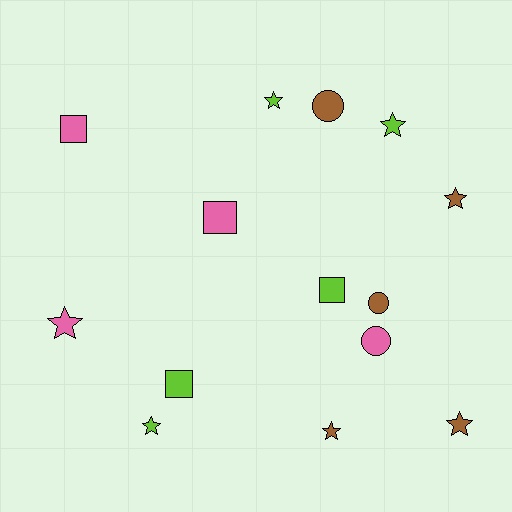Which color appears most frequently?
Brown, with 5 objects.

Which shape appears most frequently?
Star, with 7 objects.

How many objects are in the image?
There are 14 objects.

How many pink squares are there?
There are 2 pink squares.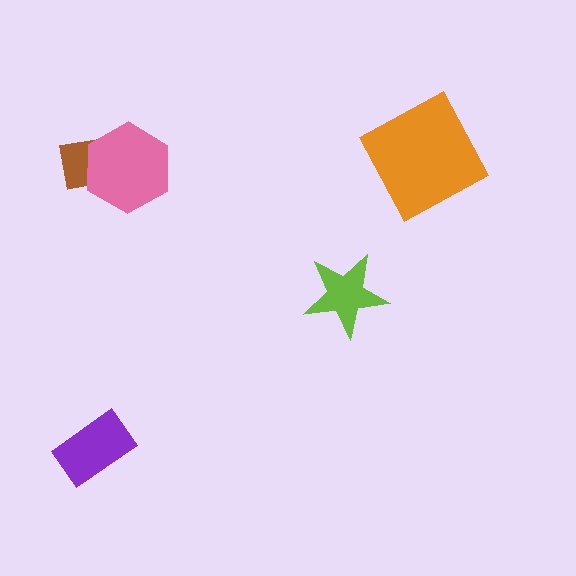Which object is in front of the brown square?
The pink hexagon is in front of the brown square.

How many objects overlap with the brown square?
1 object overlaps with the brown square.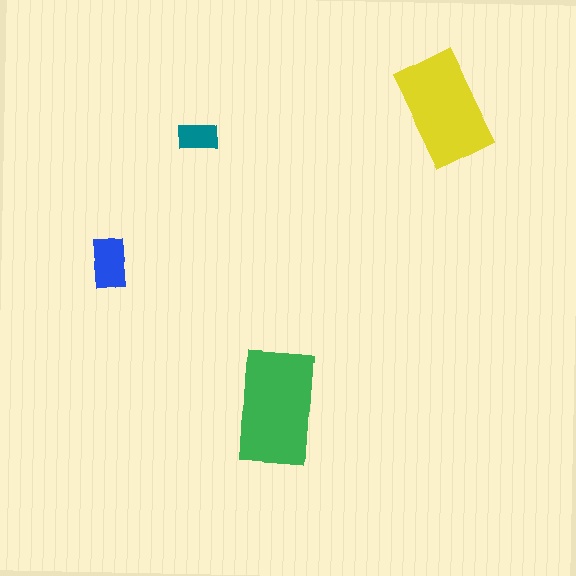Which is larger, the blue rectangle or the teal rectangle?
The blue one.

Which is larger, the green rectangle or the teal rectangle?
The green one.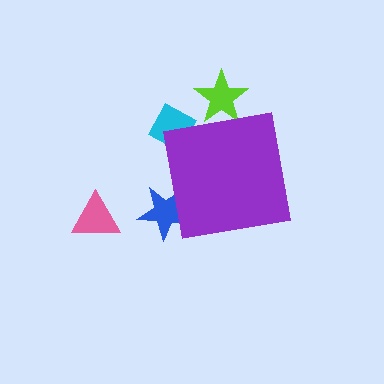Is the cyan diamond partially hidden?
Yes, the cyan diamond is partially hidden behind the purple square.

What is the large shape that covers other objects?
A purple square.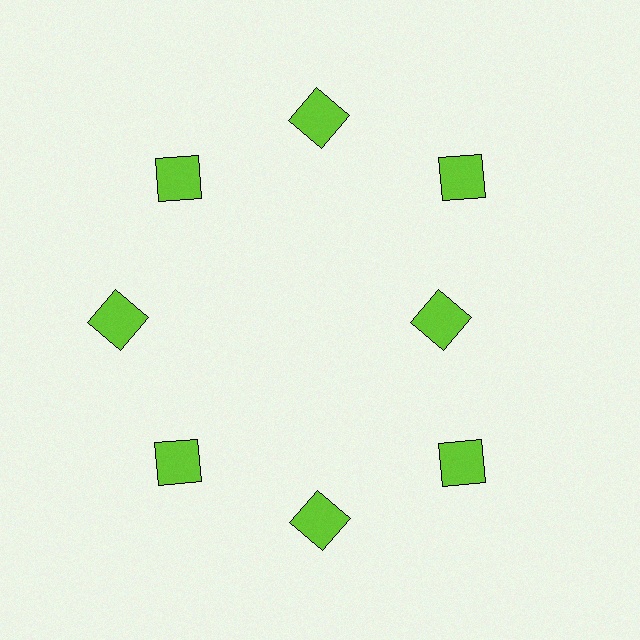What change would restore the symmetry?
The symmetry would be restored by moving it outward, back onto the ring so that all 8 squares sit at equal angles and equal distance from the center.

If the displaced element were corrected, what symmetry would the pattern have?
It would have 8-fold rotational symmetry — the pattern would map onto itself every 45 degrees.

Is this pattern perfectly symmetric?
No. The 8 lime squares are arranged in a ring, but one element near the 3 o'clock position is pulled inward toward the center, breaking the 8-fold rotational symmetry.